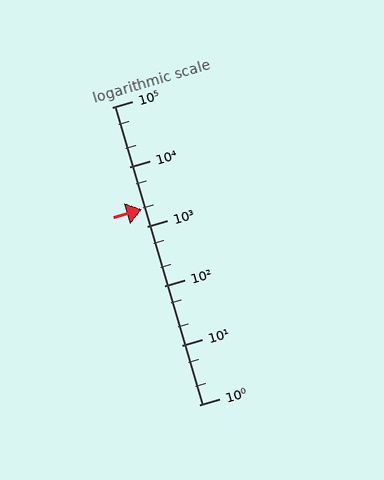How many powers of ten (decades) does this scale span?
The scale spans 5 decades, from 1 to 100000.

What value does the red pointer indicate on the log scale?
The pointer indicates approximately 1900.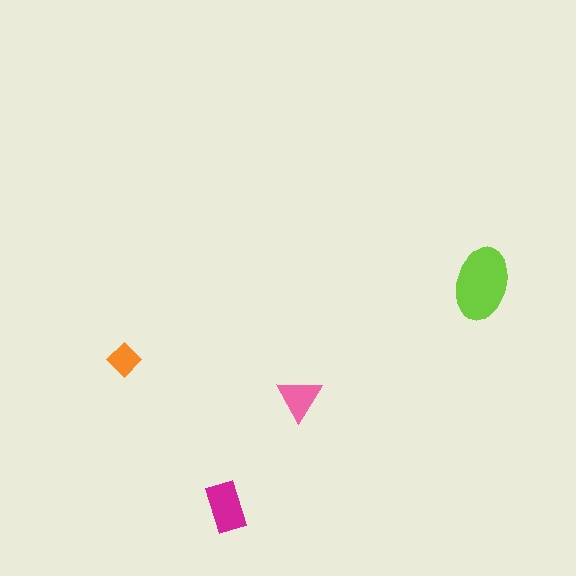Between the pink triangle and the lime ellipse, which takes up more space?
The lime ellipse.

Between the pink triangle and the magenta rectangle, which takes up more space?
The magenta rectangle.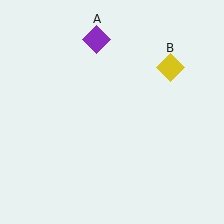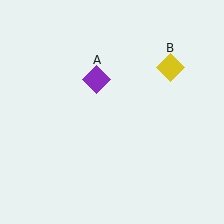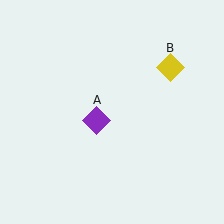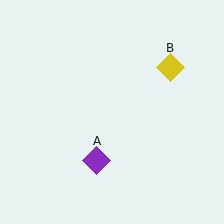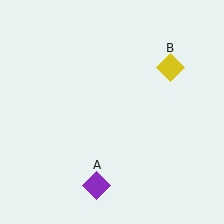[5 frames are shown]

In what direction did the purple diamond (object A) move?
The purple diamond (object A) moved down.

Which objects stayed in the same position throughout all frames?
Yellow diamond (object B) remained stationary.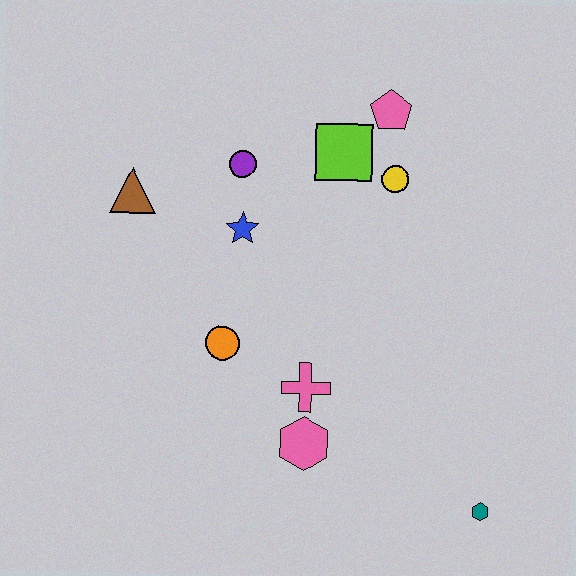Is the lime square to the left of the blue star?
No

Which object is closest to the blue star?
The purple circle is closest to the blue star.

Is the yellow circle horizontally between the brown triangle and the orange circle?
No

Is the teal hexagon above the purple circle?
No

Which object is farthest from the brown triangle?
The teal hexagon is farthest from the brown triangle.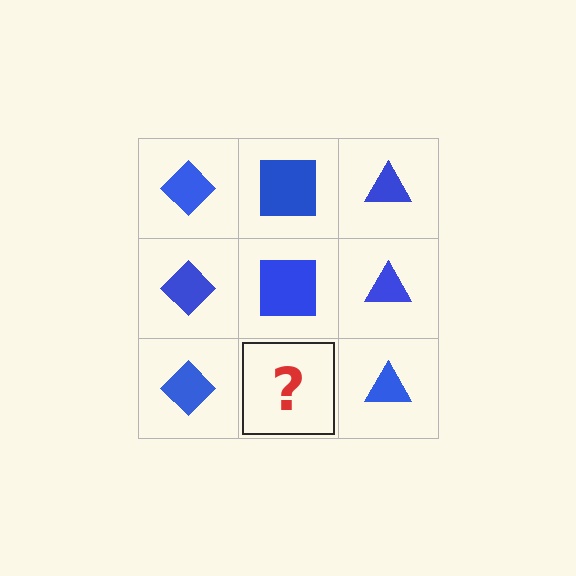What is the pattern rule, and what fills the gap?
The rule is that each column has a consistent shape. The gap should be filled with a blue square.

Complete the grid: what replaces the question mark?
The question mark should be replaced with a blue square.